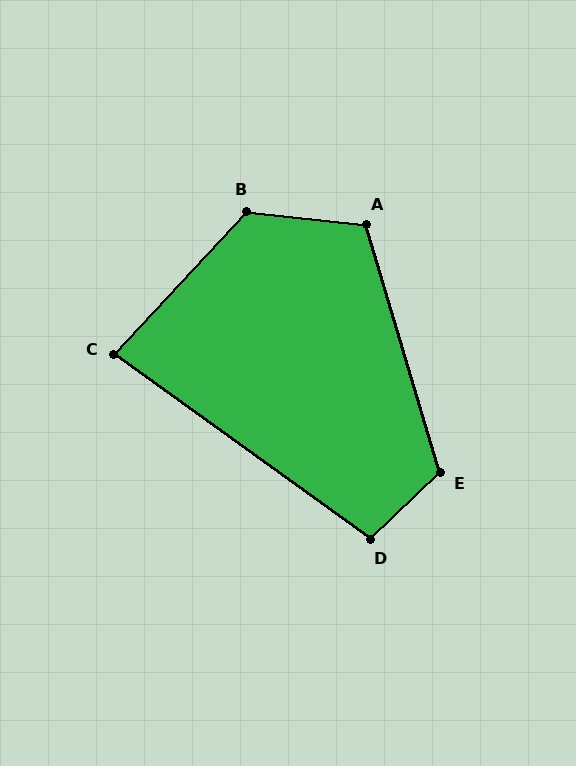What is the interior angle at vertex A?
Approximately 113 degrees (obtuse).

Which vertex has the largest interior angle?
B, at approximately 126 degrees.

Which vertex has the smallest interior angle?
C, at approximately 83 degrees.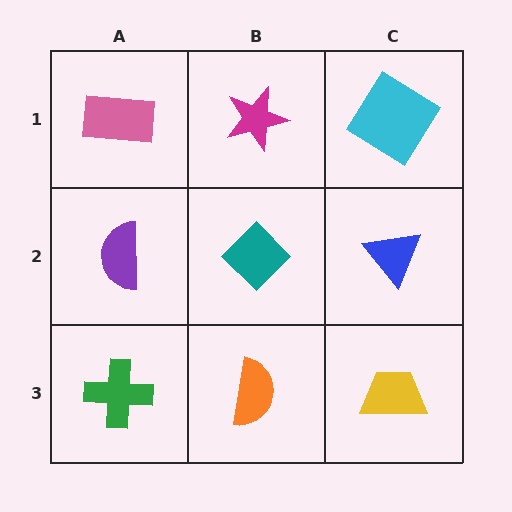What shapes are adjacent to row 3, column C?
A blue triangle (row 2, column C), an orange semicircle (row 3, column B).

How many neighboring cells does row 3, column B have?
3.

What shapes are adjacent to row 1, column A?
A purple semicircle (row 2, column A), a magenta star (row 1, column B).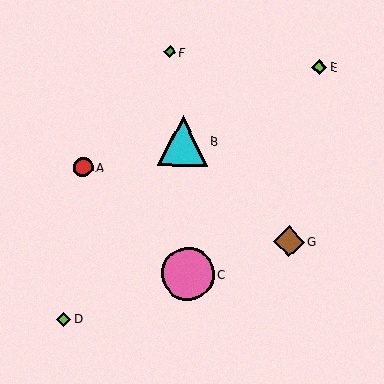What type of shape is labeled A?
Shape A is a red circle.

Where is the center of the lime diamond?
The center of the lime diamond is at (63, 319).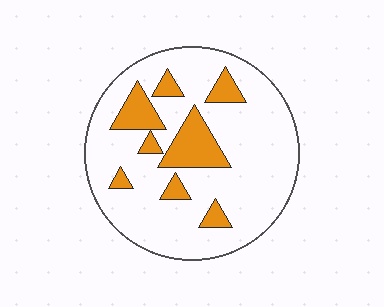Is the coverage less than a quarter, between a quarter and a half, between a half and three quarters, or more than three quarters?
Less than a quarter.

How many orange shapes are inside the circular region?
8.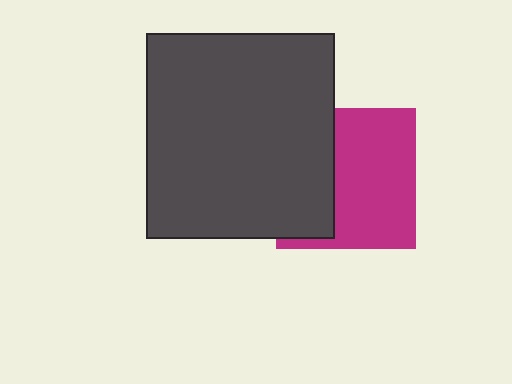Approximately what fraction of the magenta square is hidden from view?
Roughly 40% of the magenta square is hidden behind the dark gray rectangle.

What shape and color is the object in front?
The object in front is a dark gray rectangle.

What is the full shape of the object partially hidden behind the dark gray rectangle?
The partially hidden object is a magenta square.